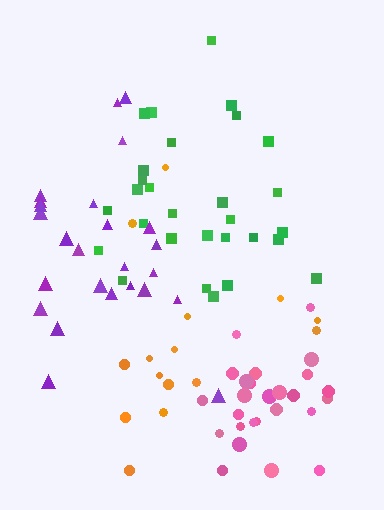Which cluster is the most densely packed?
Pink.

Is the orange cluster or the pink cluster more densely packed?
Pink.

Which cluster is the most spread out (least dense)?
Orange.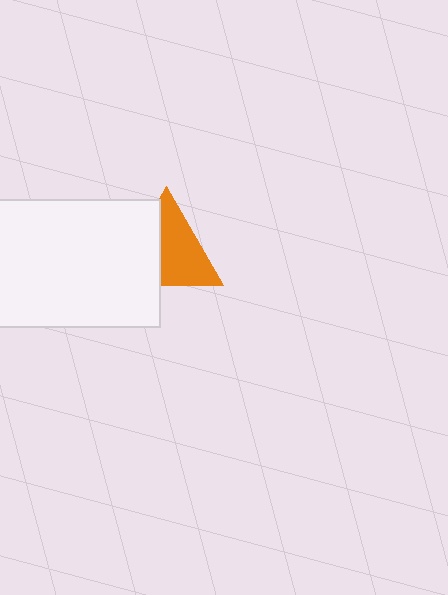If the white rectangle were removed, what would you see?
You would see the complete orange triangle.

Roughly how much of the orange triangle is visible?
About half of it is visible (roughly 58%).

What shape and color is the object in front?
The object in front is a white rectangle.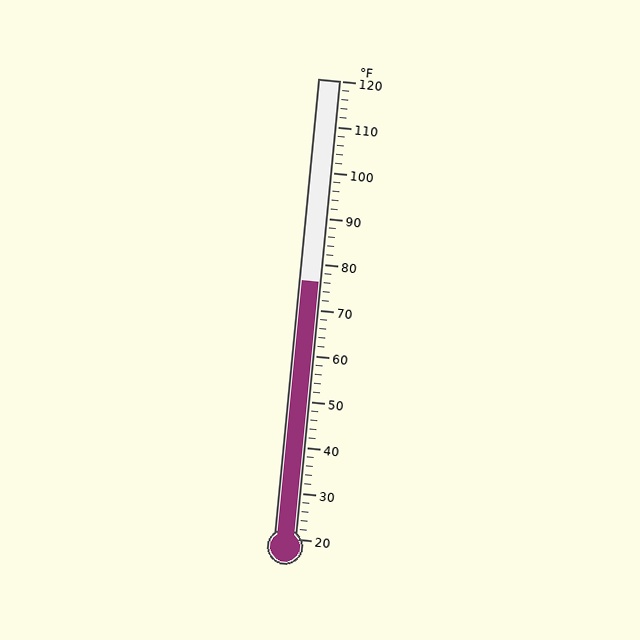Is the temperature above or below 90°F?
The temperature is below 90°F.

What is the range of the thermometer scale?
The thermometer scale ranges from 20°F to 120°F.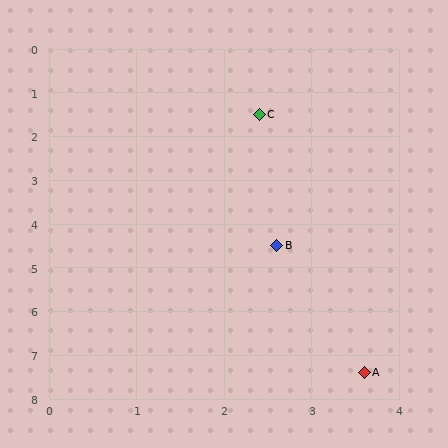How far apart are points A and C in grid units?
Points A and C are about 6.0 grid units apart.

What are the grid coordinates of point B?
Point B is at approximately (2.6, 4.5).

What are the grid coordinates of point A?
Point A is at approximately (3.6, 7.4).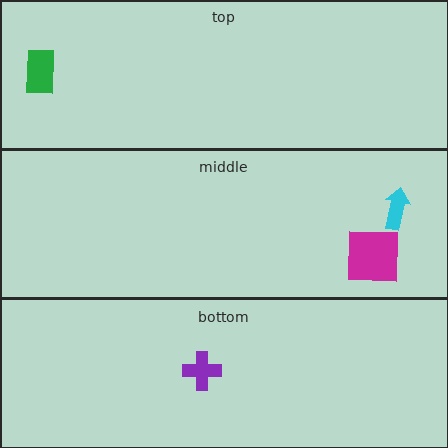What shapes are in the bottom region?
The purple cross.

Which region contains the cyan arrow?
The middle region.